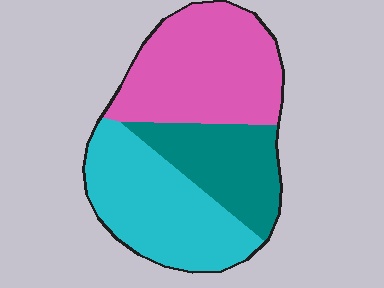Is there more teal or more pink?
Pink.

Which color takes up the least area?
Teal, at roughly 25%.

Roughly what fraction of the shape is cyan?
Cyan takes up about three eighths (3/8) of the shape.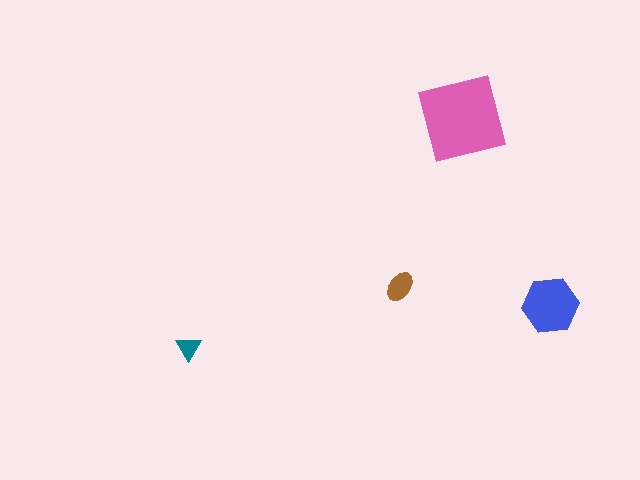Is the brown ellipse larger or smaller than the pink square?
Smaller.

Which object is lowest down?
The teal triangle is bottommost.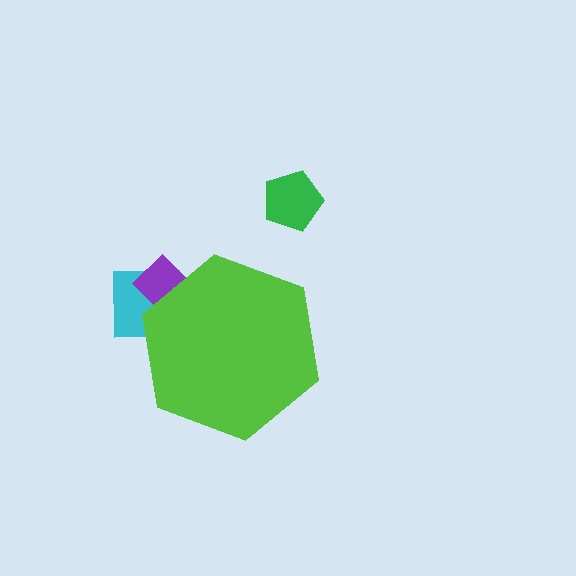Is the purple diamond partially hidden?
Yes, the purple diamond is partially hidden behind the lime hexagon.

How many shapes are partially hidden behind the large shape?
2 shapes are partially hidden.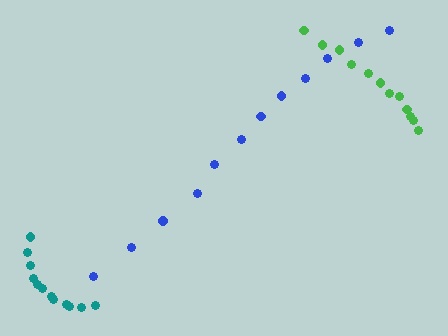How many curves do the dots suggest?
There are 3 distinct paths.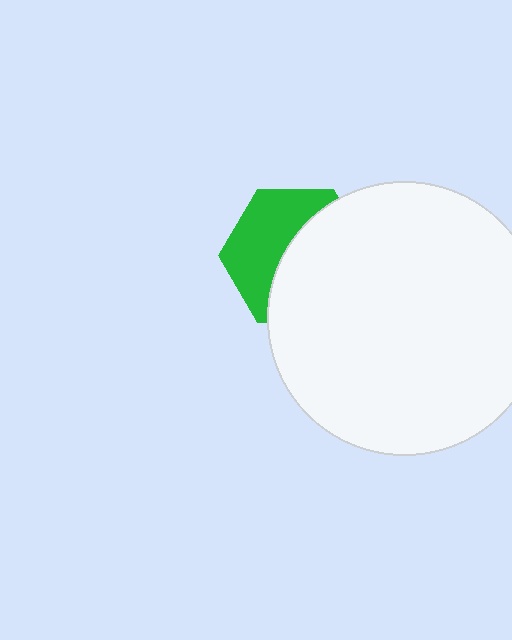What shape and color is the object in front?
The object in front is a white circle.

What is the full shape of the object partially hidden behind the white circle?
The partially hidden object is a green hexagon.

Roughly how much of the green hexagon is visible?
About half of it is visible (roughly 45%).